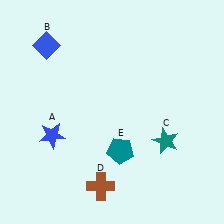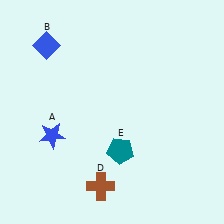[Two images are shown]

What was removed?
The teal star (C) was removed in Image 2.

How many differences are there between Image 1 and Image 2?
There is 1 difference between the two images.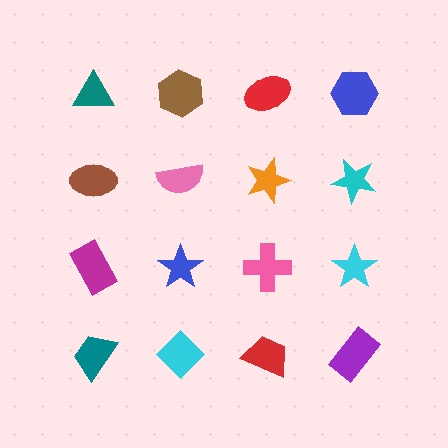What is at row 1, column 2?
A brown hexagon.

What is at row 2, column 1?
A brown ellipse.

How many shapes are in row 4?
4 shapes.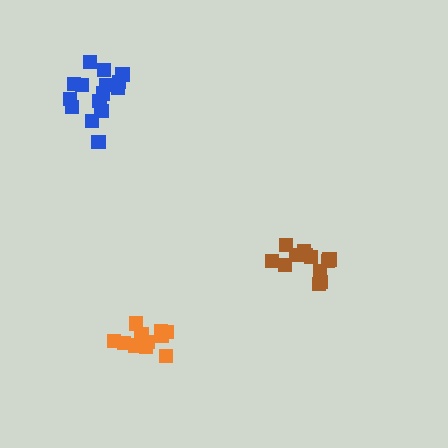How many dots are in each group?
Group 1: 13 dots, Group 2: 15 dots, Group 3: 13 dots (41 total).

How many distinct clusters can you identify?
There are 3 distinct clusters.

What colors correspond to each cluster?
The clusters are colored: brown, blue, orange.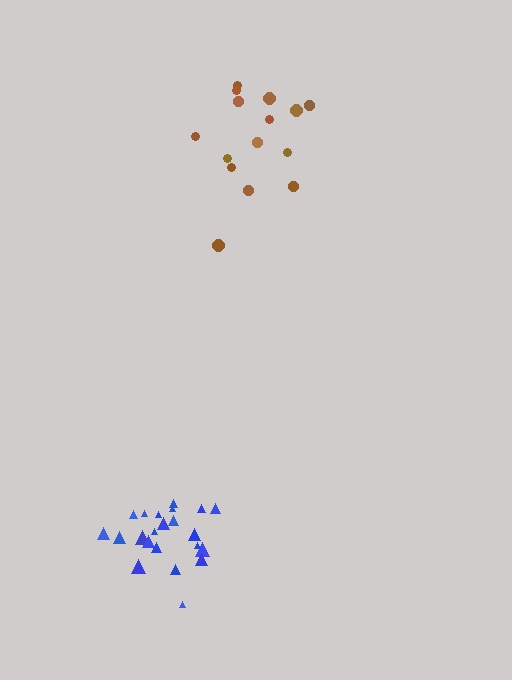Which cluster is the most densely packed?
Blue.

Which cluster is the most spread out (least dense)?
Brown.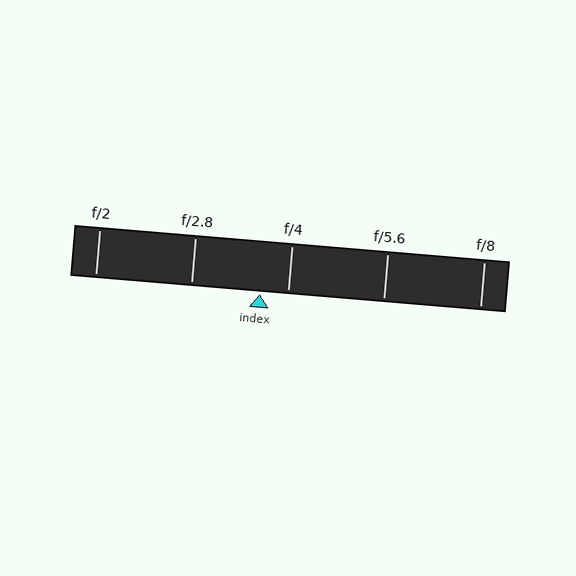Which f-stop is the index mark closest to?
The index mark is closest to f/4.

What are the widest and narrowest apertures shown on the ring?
The widest aperture shown is f/2 and the narrowest is f/8.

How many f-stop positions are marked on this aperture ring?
There are 5 f-stop positions marked.